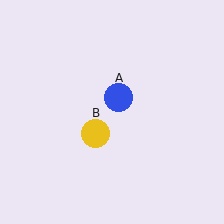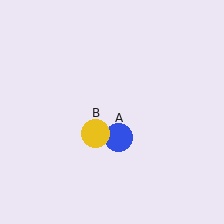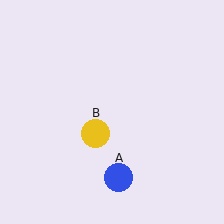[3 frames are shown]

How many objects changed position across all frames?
1 object changed position: blue circle (object A).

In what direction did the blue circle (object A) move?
The blue circle (object A) moved down.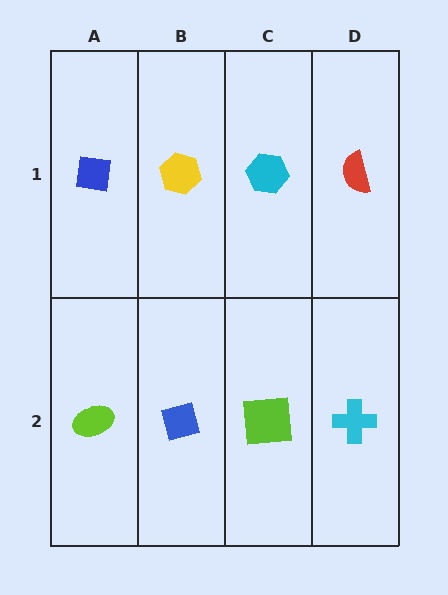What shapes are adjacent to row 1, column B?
A blue diamond (row 2, column B), a blue square (row 1, column A), a cyan hexagon (row 1, column C).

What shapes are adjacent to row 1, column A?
A lime ellipse (row 2, column A), a yellow hexagon (row 1, column B).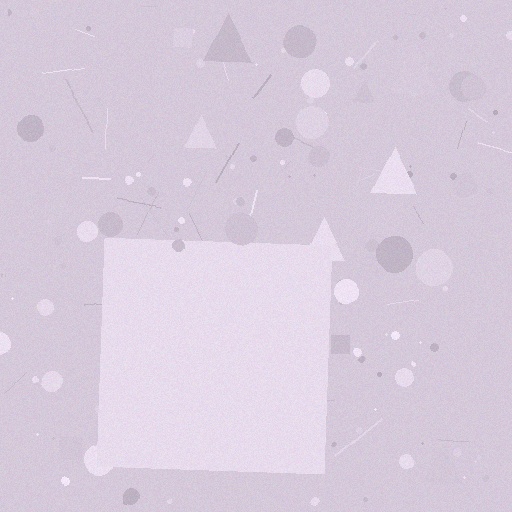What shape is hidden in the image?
A square is hidden in the image.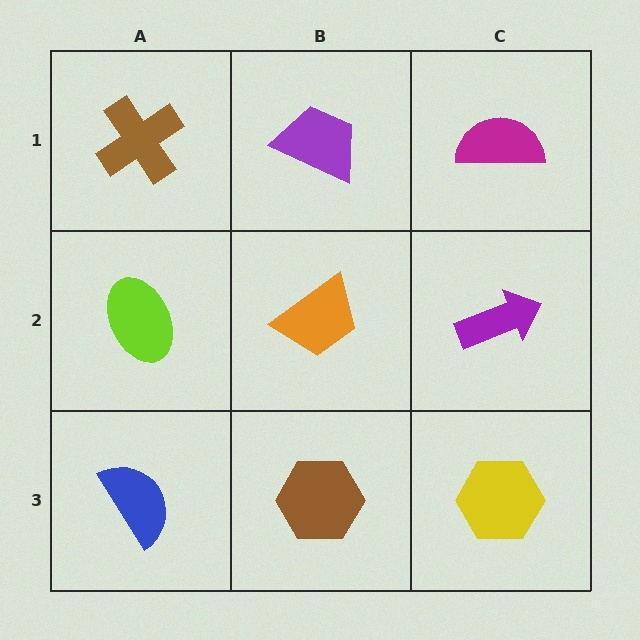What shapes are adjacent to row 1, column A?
A lime ellipse (row 2, column A), a purple trapezoid (row 1, column B).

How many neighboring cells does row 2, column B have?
4.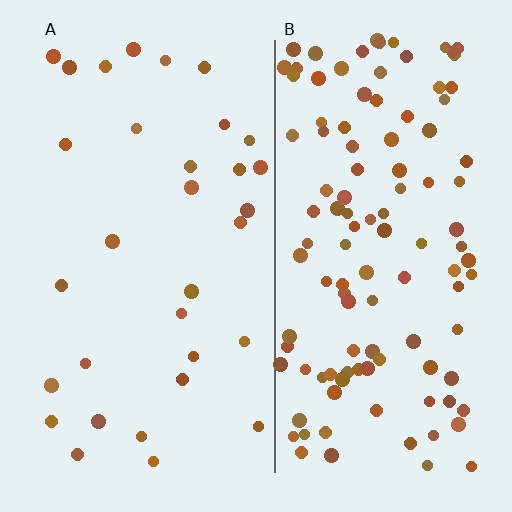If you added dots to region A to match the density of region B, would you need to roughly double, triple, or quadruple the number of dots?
Approximately quadruple.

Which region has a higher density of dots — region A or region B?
B (the right).